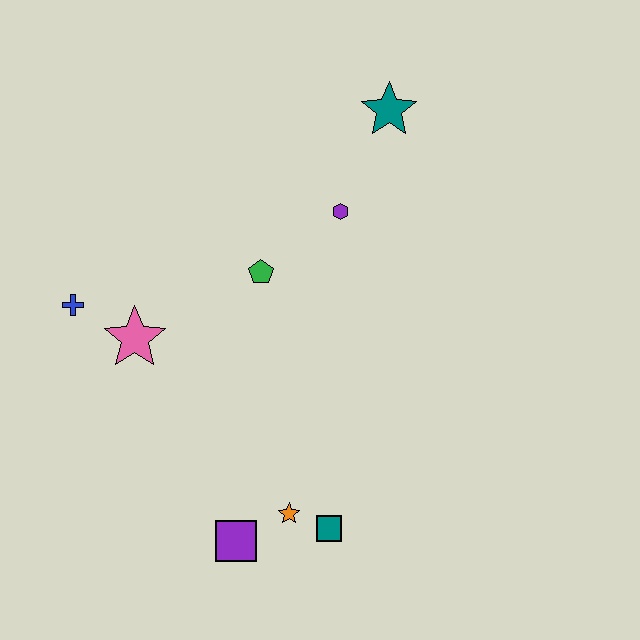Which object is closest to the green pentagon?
The purple hexagon is closest to the green pentagon.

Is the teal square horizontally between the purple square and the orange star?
No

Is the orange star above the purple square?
Yes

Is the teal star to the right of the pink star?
Yes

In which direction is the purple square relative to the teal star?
The purple square is below the teal star.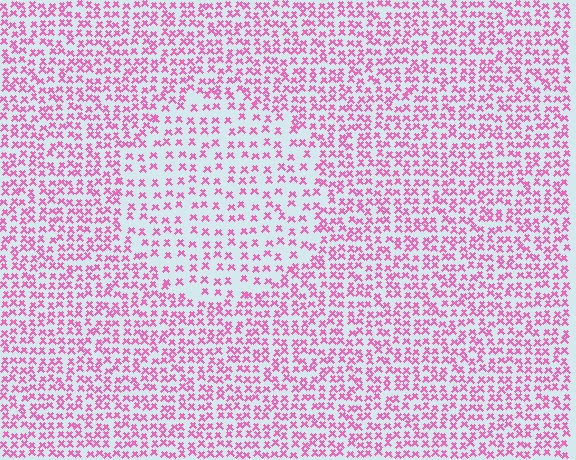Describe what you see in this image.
The image contains small pink elements arranged at two different densities. A circle-shaped region is visible where the elements are less densely packed than the surrounding area.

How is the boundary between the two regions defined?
The boundary is defined by a change in element density (approximately 1.8x ratio). All elements are the same color, size, and shape.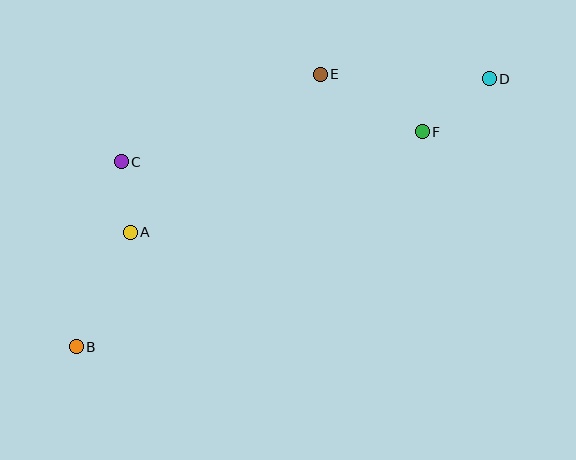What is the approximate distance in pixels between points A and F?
The distance between A and F is approximately 309 pixels.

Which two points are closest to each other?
Points A and C are closest to each other.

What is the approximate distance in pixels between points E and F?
The distance between E and F is approximately 117 pixels.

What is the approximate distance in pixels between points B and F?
The distance between B and F is approximately 408 pixels.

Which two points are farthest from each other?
Points B and D are farthest from each other.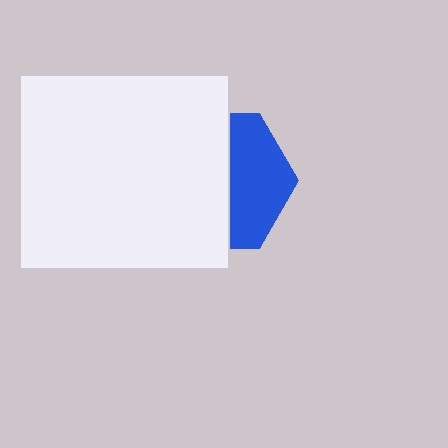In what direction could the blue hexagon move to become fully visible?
The blue hexagon could move right. That would shift it out from behind the white rectangle entirely.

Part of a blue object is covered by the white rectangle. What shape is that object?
It is a hexagon.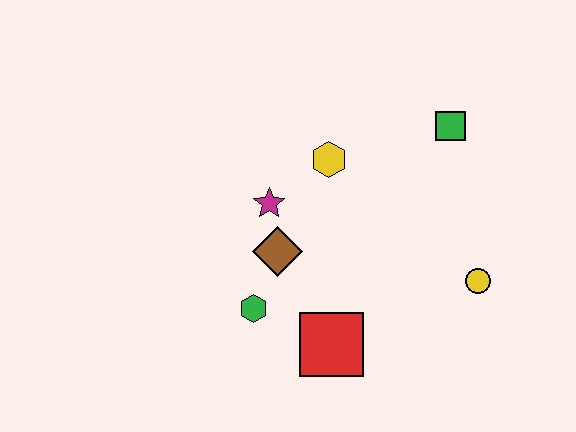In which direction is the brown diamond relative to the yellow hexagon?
The brown diamond is below the yellow hexagon.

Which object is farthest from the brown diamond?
The green square is farthest from the brown diamond.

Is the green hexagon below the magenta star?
Yes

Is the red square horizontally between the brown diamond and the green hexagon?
No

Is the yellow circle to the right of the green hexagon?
Yes